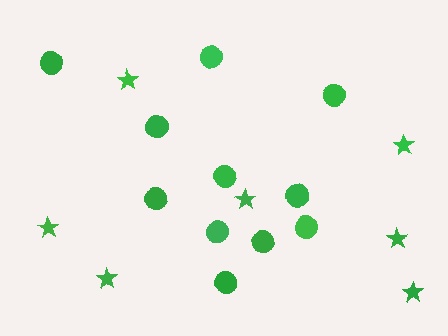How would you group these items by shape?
There are 2 groups: one group of circles (11) and one group of stars (7).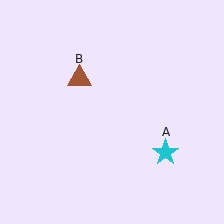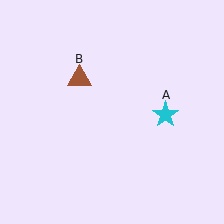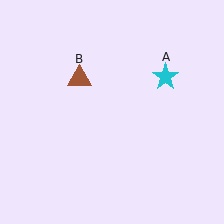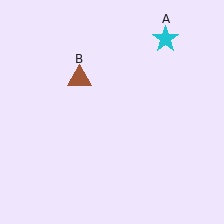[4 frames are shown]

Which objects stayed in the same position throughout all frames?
Brown triangle (object B) remained stationary.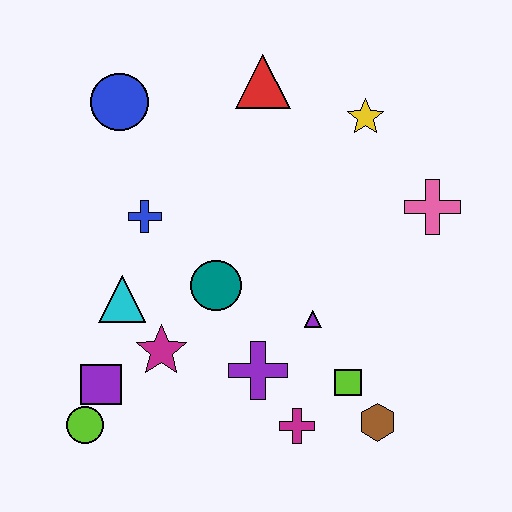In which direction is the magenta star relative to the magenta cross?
The magenta star is to the left of the magenta cross.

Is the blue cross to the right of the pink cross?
No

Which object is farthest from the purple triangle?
The blue circle is farthest from the purple triangle.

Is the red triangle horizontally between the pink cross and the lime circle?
Yes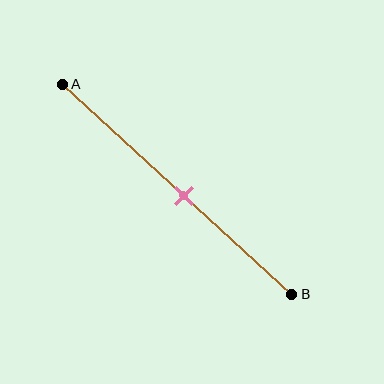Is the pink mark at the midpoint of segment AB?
No, the mark is at about 55% from A, not at the 50% midpoint.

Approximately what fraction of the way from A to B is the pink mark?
The pink mark is approximately 55% of the way from A to B.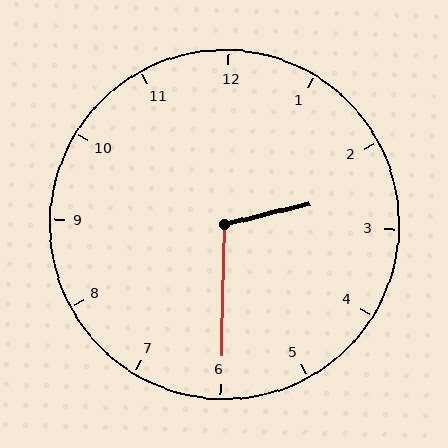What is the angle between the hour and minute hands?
Approximately 105 degrees.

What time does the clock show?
2:30.